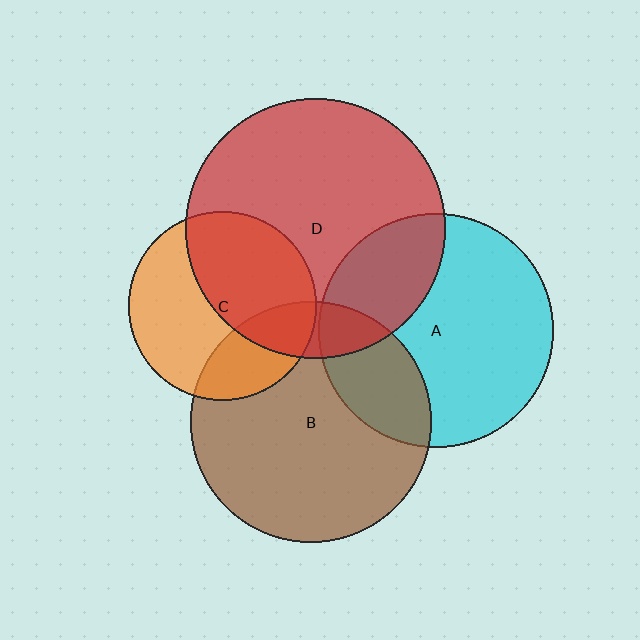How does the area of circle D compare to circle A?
Approximately 1.2 times.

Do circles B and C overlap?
Yes.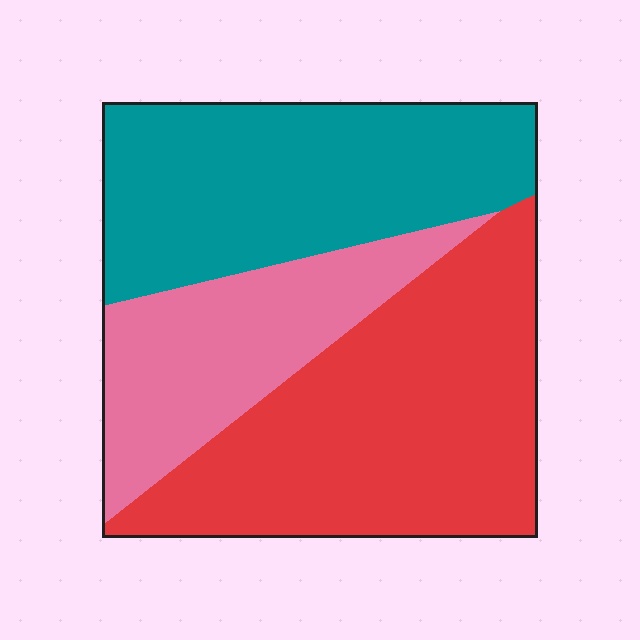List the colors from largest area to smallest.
From largest to smallest: red, teal, pink.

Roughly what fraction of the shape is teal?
Teal covers 35% of the shape.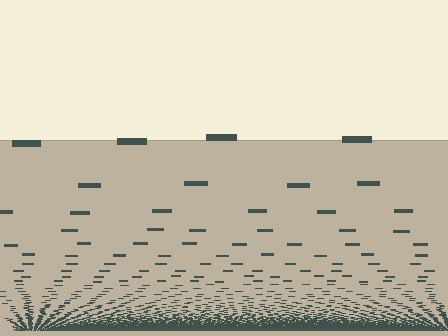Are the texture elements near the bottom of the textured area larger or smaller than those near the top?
Smaller. The gradient is inverted — elements near the bottom are smaller and denser.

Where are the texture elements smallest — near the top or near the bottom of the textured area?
Near the bottom.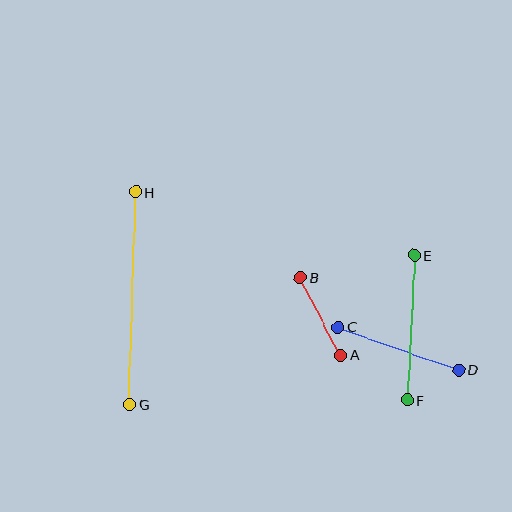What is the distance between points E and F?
The distance is approximately 145 pixels.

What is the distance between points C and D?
The distance is approximately 128 pixels.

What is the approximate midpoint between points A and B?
The midpoint is at approximately (320, 316) pixels.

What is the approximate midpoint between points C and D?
The midpoint is at approximately (398, 348) pixels.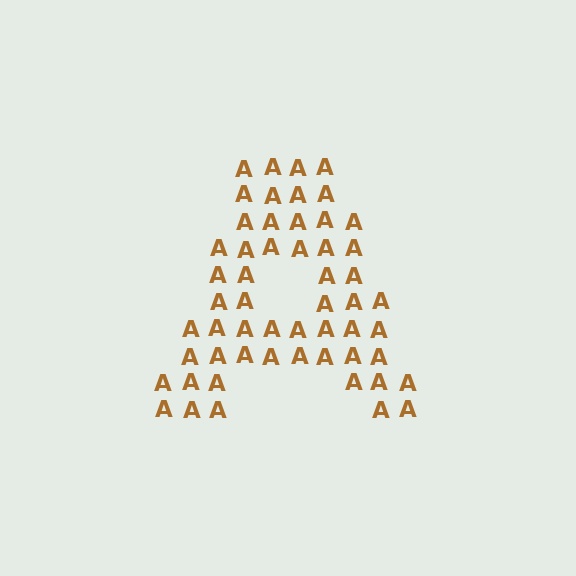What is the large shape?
The large shape is the letter A.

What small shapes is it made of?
It is made of small letter A's.